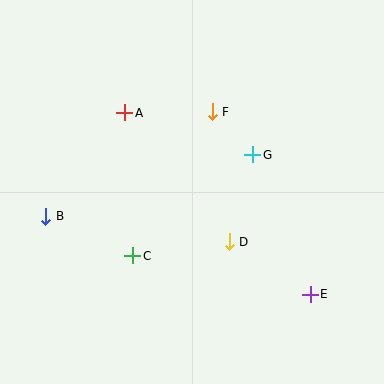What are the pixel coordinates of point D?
Point D is at (229, 242).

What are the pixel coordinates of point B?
Point B is at (46, 216).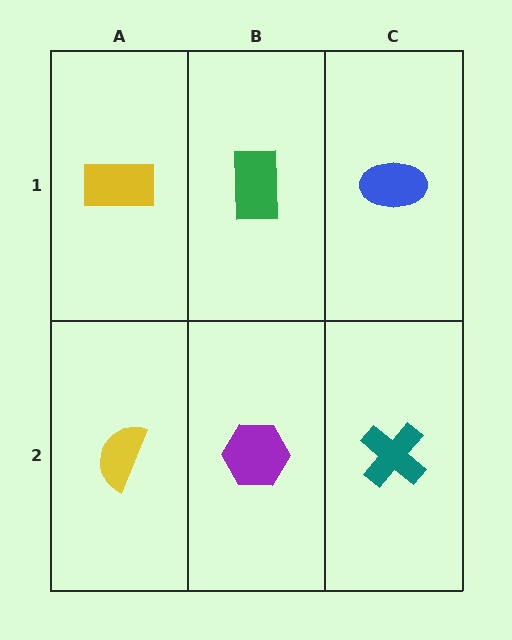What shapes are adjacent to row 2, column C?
A blue ellipse (row 1, column C), a purple hexagon (row 2, column B).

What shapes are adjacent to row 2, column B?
A green rectangle (row 1, column B), a yellow semicircle (row 2, column A), a teal cross (row 2, column C).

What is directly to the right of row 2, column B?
A teal cross.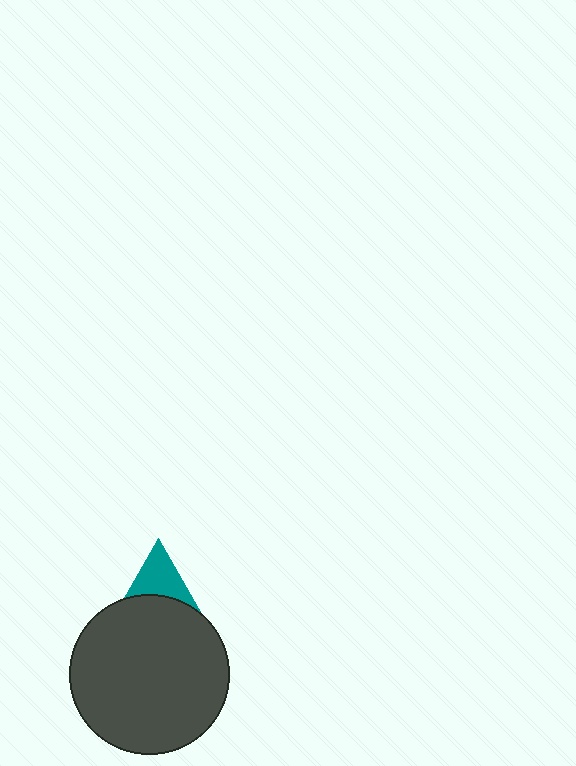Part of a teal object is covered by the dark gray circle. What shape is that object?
It is a triangle.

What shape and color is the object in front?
The object in front is a dark gray circle.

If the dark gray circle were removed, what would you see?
You would see the complete teal triangle.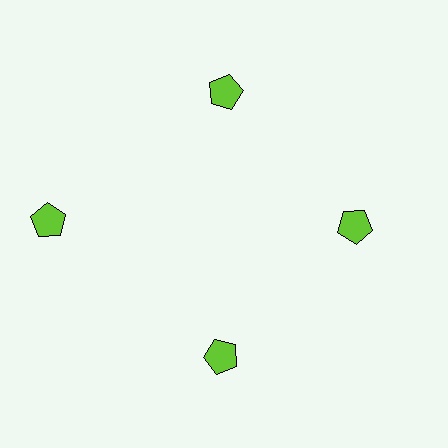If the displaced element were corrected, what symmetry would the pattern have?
It would have 4-fold rotational symmetry — the pattern would map onto itself every 90 degrees.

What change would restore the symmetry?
The symmetry would be restored by moving it inward, back onto the ring so that all 4 pentagons sit at equal angles and equal distance from the center.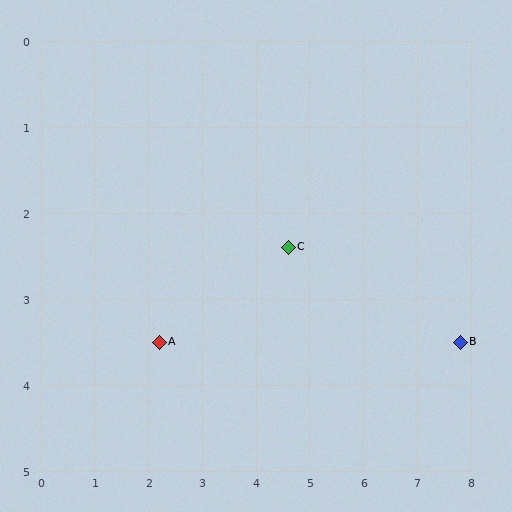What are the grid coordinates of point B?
Point B is at approximately (7.8, 3.5).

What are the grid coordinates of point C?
Point C is at approximately (4.6, 2.4).